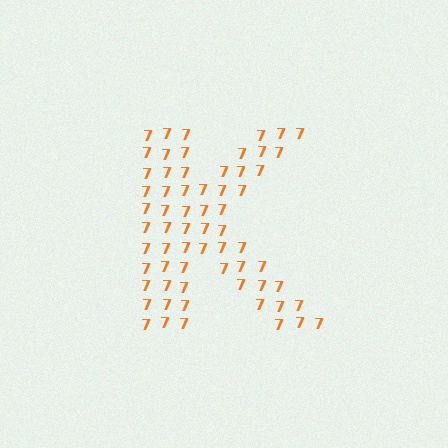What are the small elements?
The small elements are digit 7's.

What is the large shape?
The large shape is the letter K.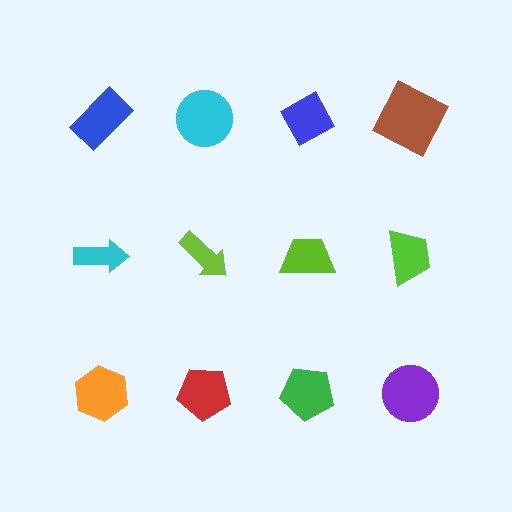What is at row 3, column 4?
A purple circle.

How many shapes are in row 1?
4 shapes.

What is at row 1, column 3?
A blue diamond.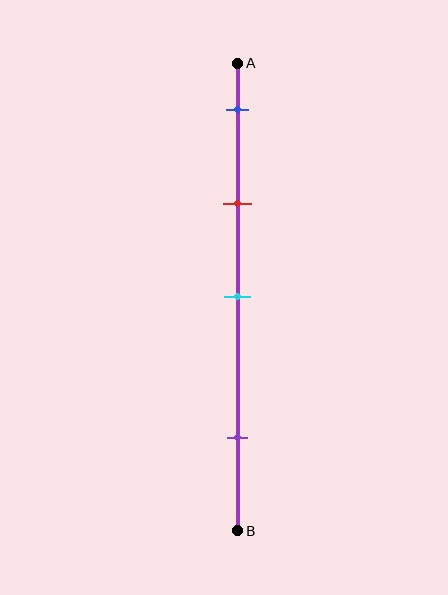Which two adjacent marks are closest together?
The blue and red marks are the closest adjacent pair.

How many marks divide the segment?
There are 4 marks dividing the segment.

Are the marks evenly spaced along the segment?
No, the marks are not evenly spaced.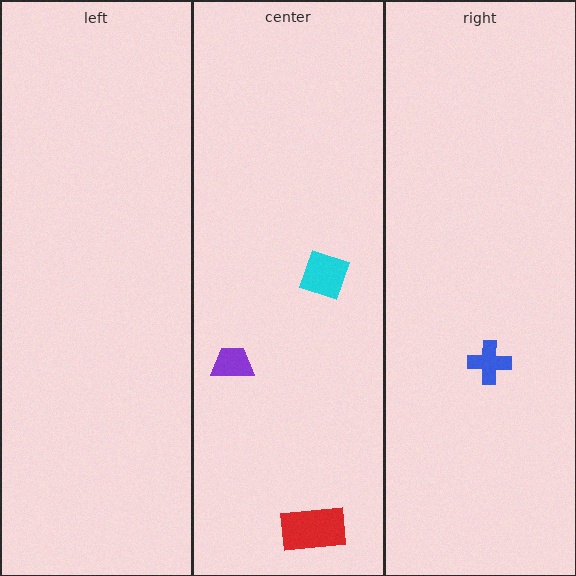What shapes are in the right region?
The blue cross.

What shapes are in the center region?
The purple trapezoid, the red rectangle, the cyan diamond.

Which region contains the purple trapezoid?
The center region.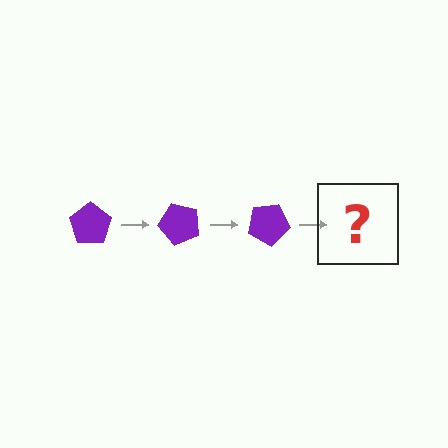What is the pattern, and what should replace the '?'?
The pattern is that the pentagon rotates 50 degrees each step. The '?' should be a purple pentagon rotated 150 degrees.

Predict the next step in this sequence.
The next step is a purple pentagon rotated 150 degrees.